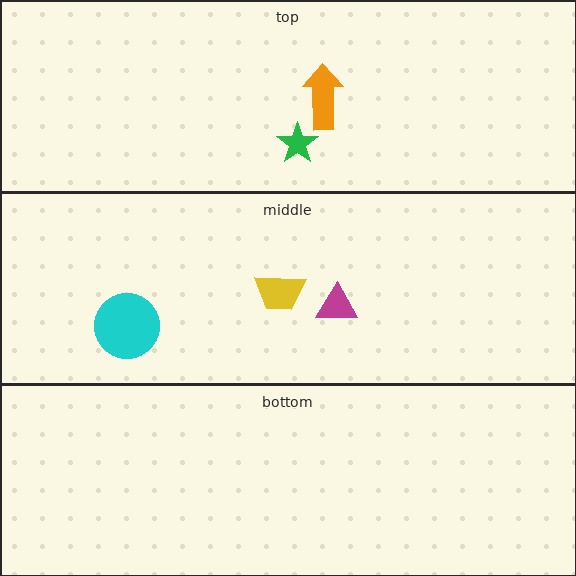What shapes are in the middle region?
The magenta triangle, the cyan circle, the yellow trapezoid.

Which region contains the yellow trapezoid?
The middle region.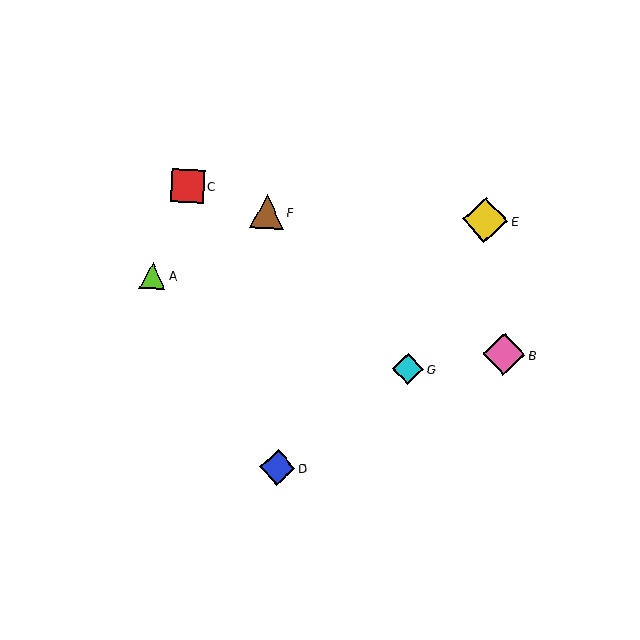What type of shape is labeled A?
Shape A is a lime triangle.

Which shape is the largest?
The yellow diamond (labeled E) is the largest.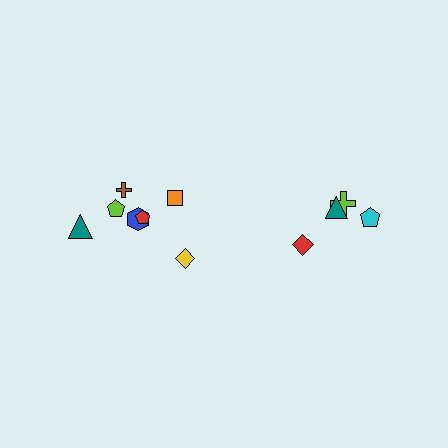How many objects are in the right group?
There are 4 objects.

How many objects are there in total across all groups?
There are 11 objects.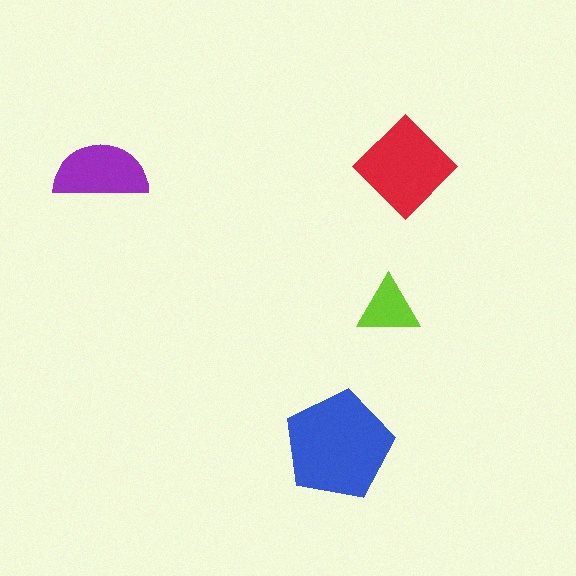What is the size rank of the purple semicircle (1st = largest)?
3rd.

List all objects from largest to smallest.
The blue pentagon, the red diamond, the purple semicircle, the lime triangle.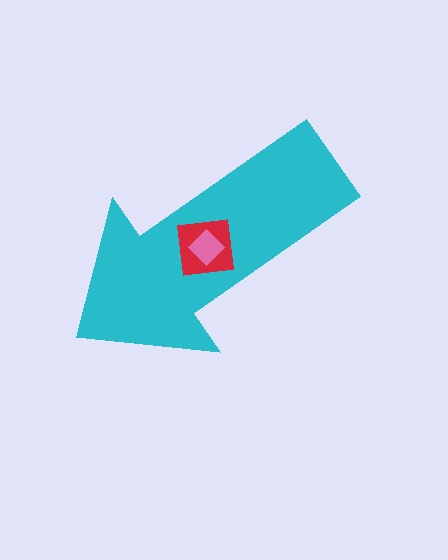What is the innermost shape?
The pink diamond.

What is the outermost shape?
The cyan arrow.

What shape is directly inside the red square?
The pink diamond.